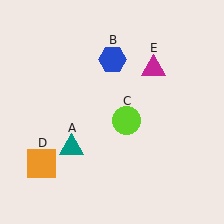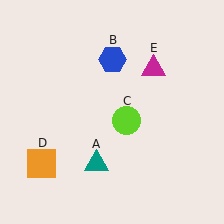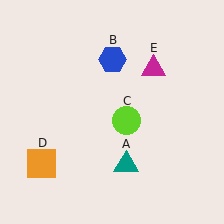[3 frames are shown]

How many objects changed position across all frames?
1 object changed position: teal triangle (object A).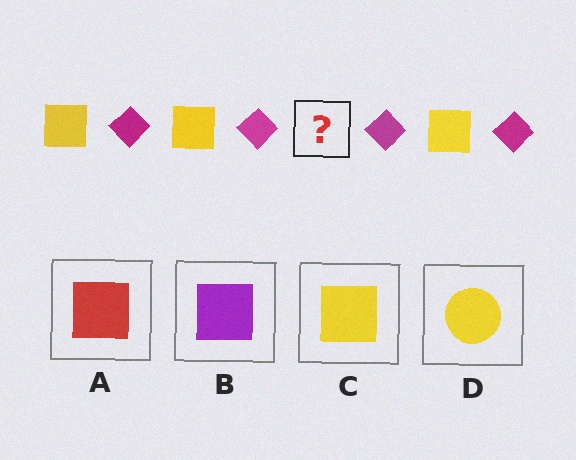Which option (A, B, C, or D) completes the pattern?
C.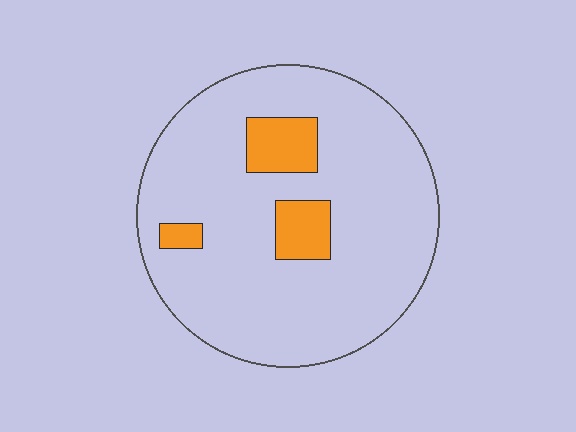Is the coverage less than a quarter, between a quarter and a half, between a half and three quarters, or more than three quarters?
Less than a quarter.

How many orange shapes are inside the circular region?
3.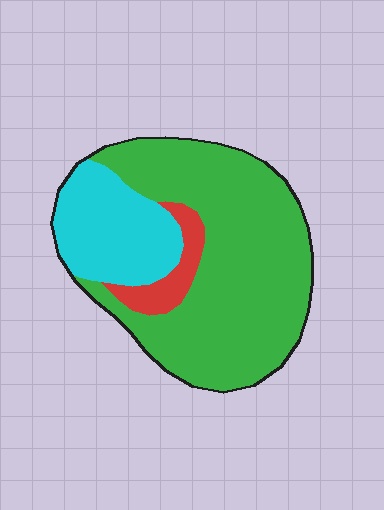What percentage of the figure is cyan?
Cyan covers about 25% of the figure.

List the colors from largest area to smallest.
From largest to smallest: green, cyan, red.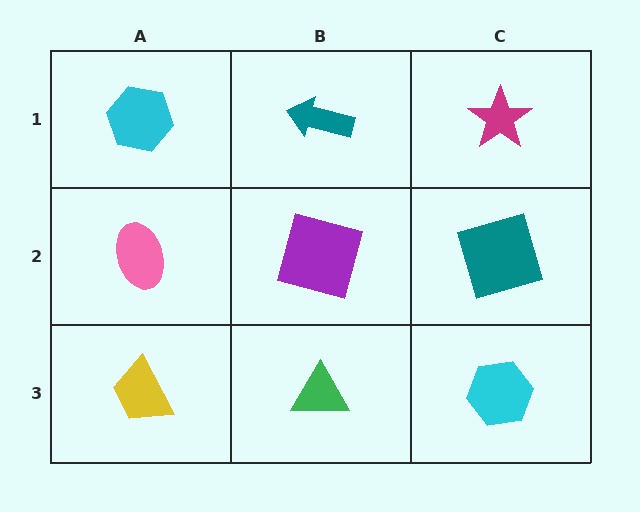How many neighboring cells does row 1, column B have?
3.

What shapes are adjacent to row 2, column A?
A cyan hexagon (row 1, column A), a yellow trapezoid (row 3, column A), a purple square (row 2, column B).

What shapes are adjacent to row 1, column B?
A purple square (row 2, column B), a cyan hexagon (row 1, column A), a magenta star (row 1, column C).